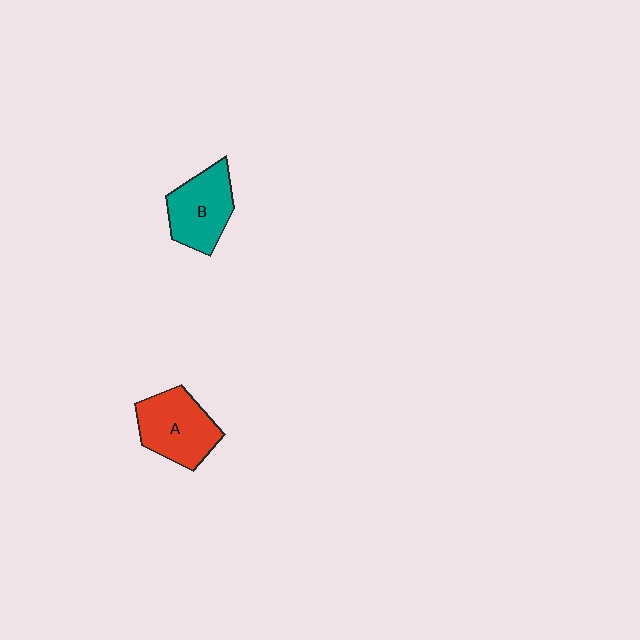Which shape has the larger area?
Shape A (red).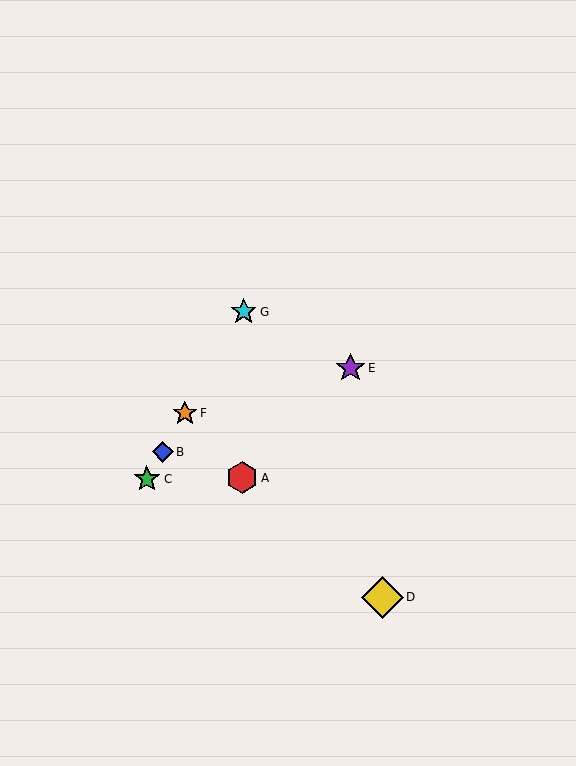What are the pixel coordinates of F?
Object F is at (185, 413).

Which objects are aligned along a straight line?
Objects B, C, F, G are aligned along a straight line.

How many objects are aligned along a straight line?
4 objects (B, C, F, G) are aligned along a straight line.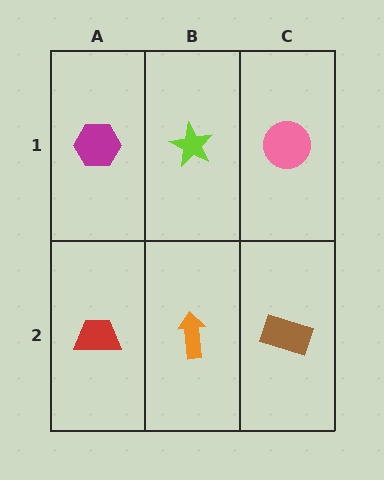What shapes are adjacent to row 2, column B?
A lime star (row 1, column B), a red trapezoid (row 2, column A), a brown rectangle (row 2, column C).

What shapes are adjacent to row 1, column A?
A red trapezoid (row 2, column A), a lime star (row 1, column B).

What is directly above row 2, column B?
A lime star.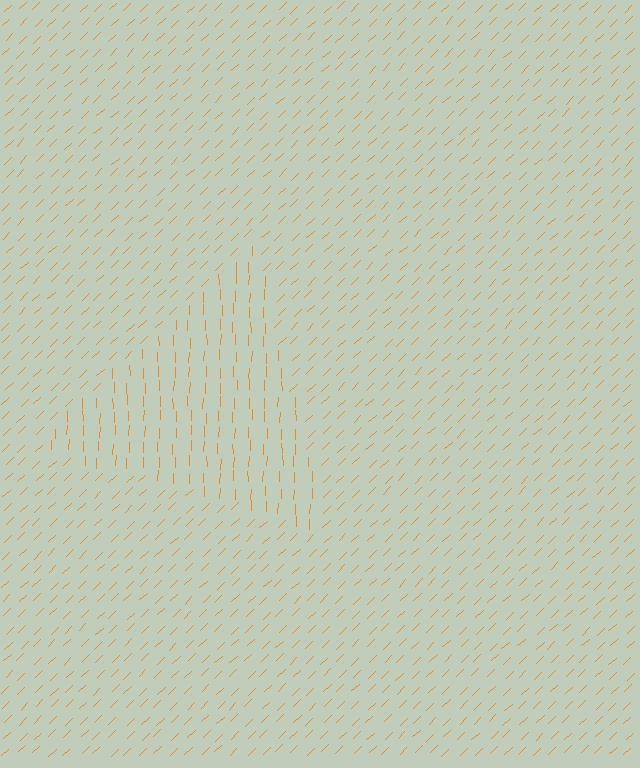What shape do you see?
I see a triangle.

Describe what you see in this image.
The image is filled with small orange line segments. A triangle region in the image has lines oriented differently from the surrounding lines, creating a visible texture boundary.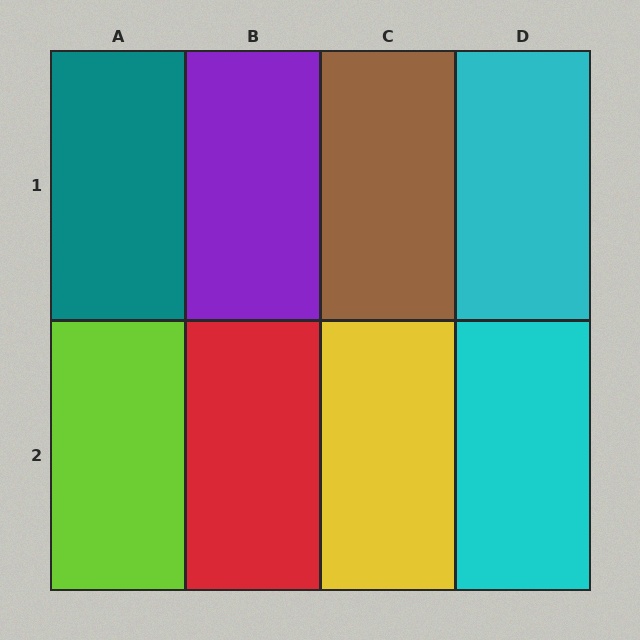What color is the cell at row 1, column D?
Cyan.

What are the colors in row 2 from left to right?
Lime, red, yellow, cyan.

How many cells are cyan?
2 cells are cyan.